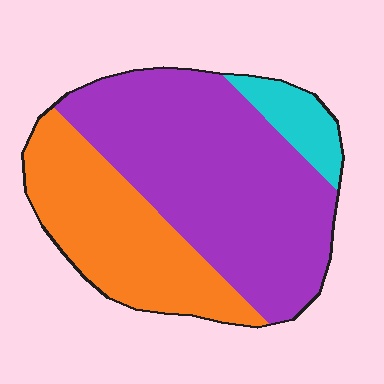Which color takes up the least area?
Cyan, at roughly 10%.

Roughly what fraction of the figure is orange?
Orange covers 33% of the figure.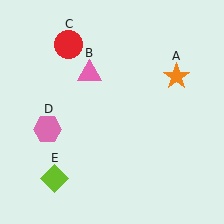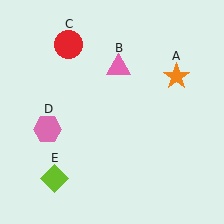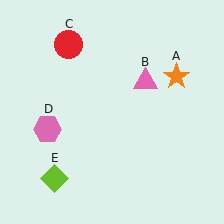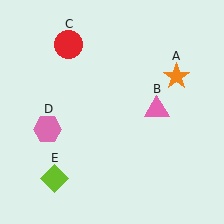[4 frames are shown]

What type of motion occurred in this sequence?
The pink triangle (object B) rotated clockwise around the center of the scene.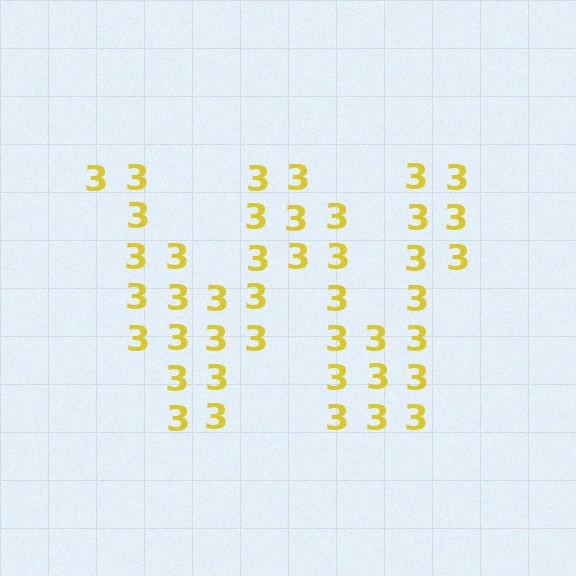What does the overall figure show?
The overall figure shows the letter W.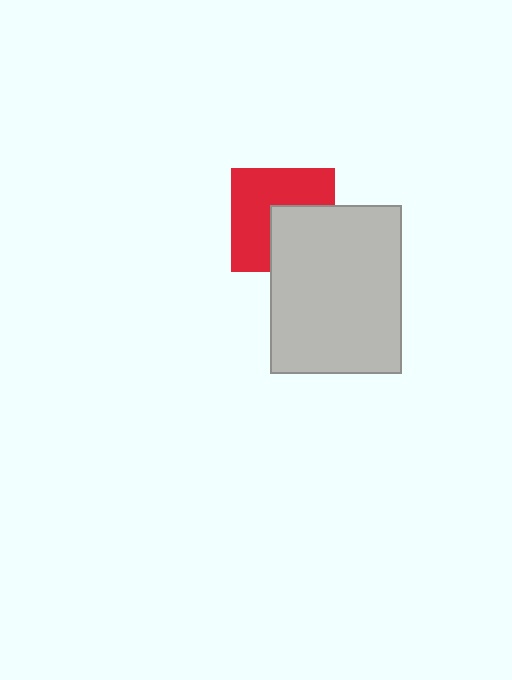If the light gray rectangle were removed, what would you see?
You would see the complete red square.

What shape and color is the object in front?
The object in front is a light gray rectangle.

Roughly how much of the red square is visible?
About half of it is visible (roughly 60%).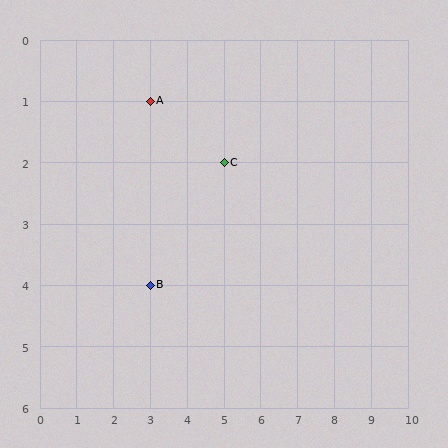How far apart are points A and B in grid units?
Points A and B are 3 rows apart.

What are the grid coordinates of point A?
Point A is at grid coordinates (3, 1).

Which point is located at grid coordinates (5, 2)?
Point C is at (5, 2).